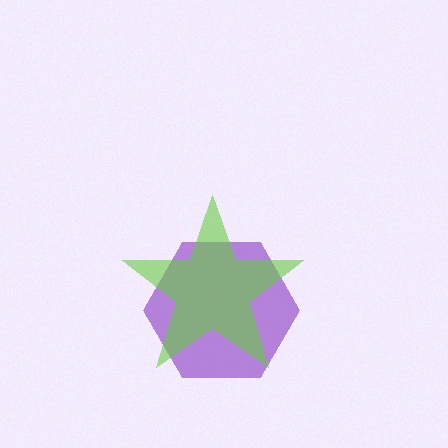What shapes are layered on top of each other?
The layered shapes are: a purple hexagon, a lime star.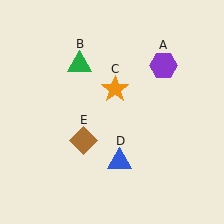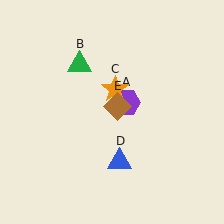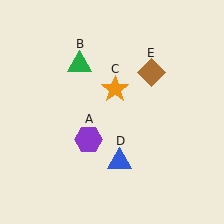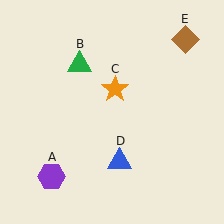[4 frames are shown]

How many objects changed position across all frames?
2 objects changed position: purple hexagon (object A), brown diamond (object E).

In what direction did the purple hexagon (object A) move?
The purple hexagon (object A) moved down and to the left.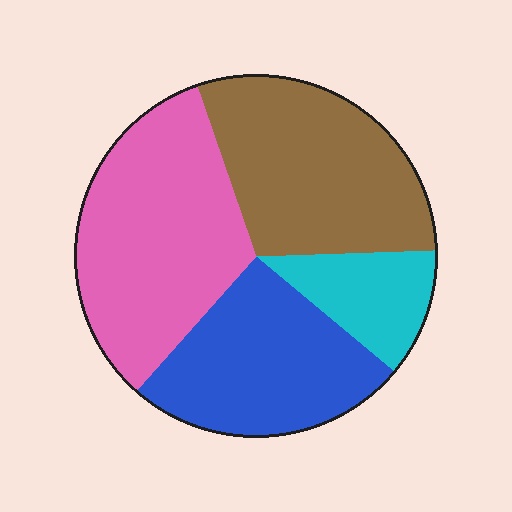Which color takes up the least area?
Cyan, at roughly 10%.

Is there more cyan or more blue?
Blue.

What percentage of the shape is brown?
Brown takes up between a sixth and a third of the shape.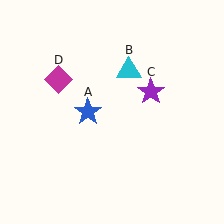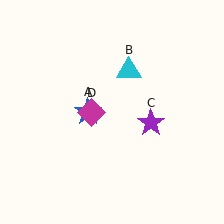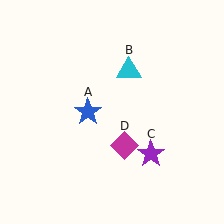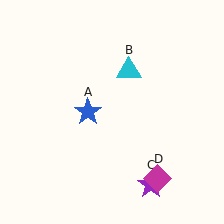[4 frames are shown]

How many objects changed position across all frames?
2 objects changed position: purple star (object C), magenta diamond (object D).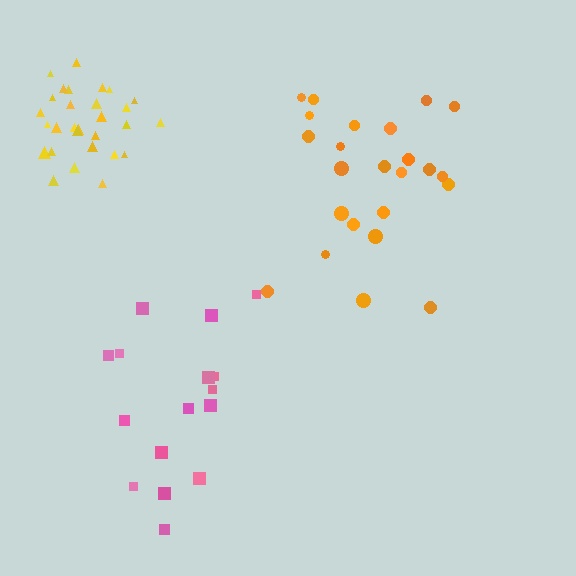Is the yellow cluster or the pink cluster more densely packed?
Yellow.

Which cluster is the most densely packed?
Yellow.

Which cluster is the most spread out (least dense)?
Pink.